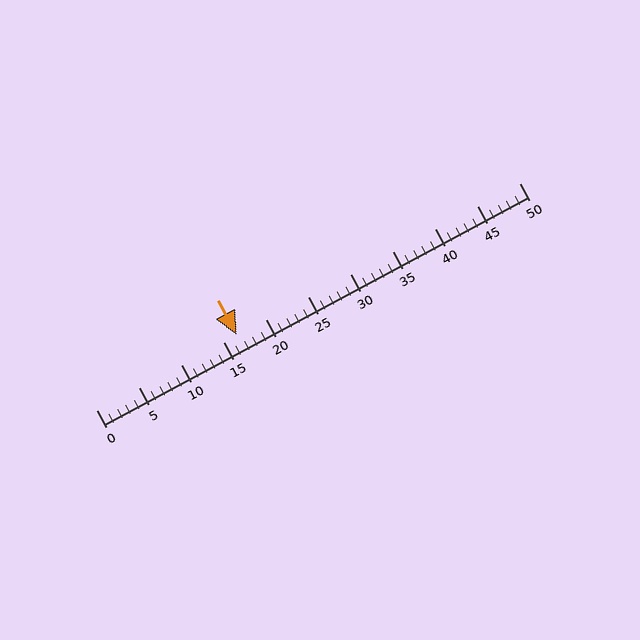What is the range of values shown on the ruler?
The ruler shows values from 0 to 50.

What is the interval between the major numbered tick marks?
The major tick marks are spaced 5 units apart.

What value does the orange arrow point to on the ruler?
The orange arrow points to approximately 17.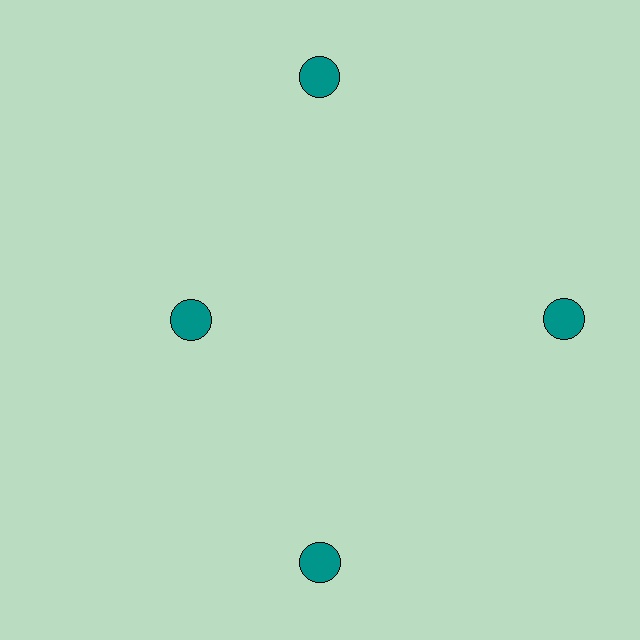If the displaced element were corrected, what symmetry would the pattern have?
It would have 4-fold rotational symmetry — the pattern would map onto itself every 90 degrees.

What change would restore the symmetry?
The symmetry would be restored by moving it outward, back onto the ring so that all 4 circles sit at equal angles and equal distance from the center.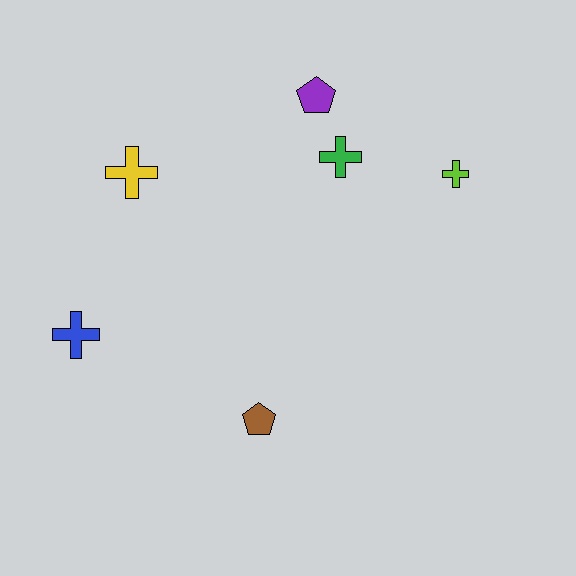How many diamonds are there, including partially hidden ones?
There are no diamonds.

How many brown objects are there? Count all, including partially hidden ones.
There is 1 brown object.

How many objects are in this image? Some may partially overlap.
There are 6 objects.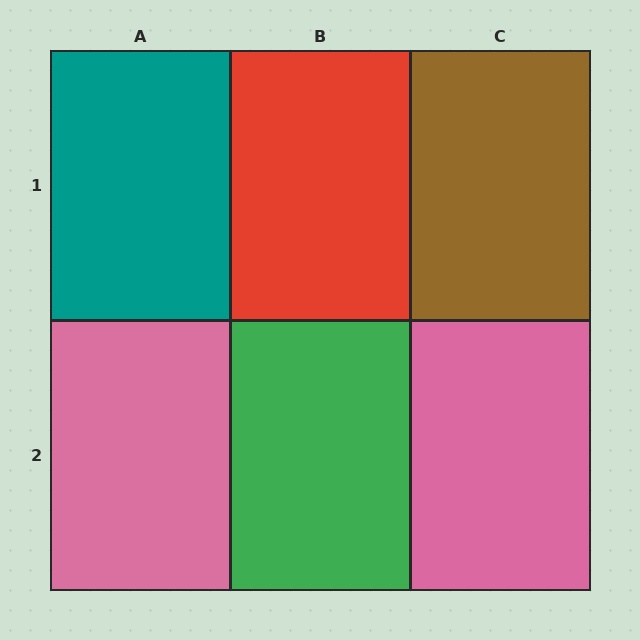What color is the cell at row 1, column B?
Red.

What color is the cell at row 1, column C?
Brown.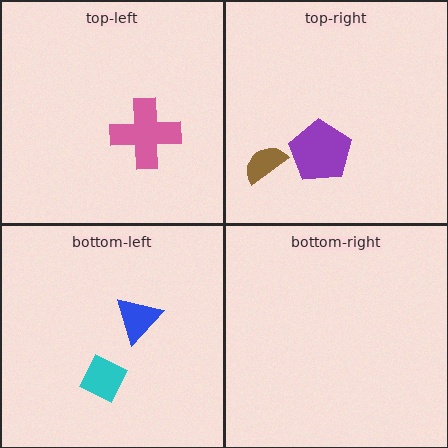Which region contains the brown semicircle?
The top-right region.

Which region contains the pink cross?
The top-left region.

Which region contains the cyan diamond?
The bottom-left region.